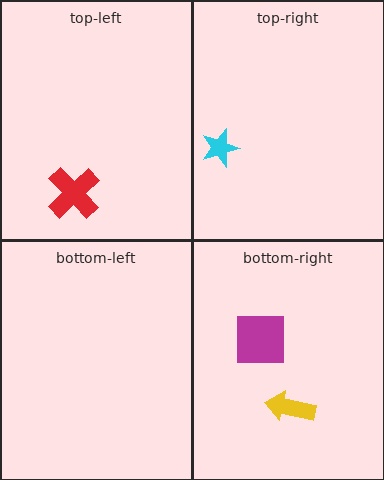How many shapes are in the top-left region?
1.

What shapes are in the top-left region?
The red cross.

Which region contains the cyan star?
The top-right region.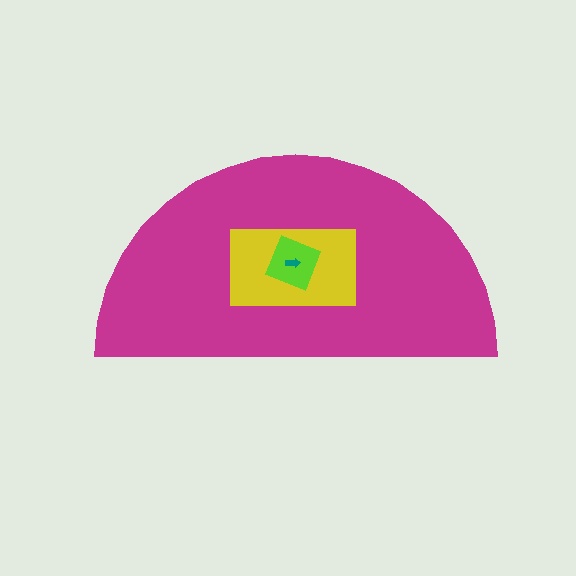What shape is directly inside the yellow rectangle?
The lime diamond.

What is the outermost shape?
The magenta semicircle.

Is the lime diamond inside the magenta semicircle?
Yes.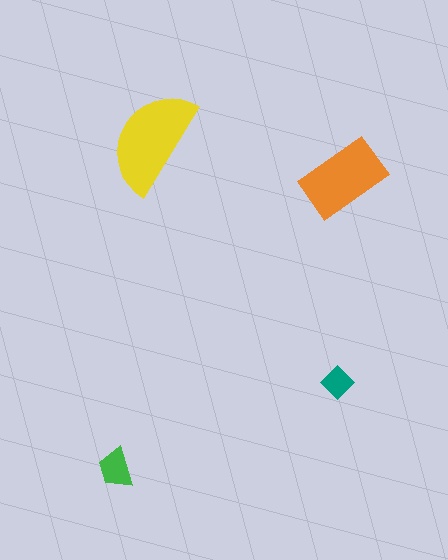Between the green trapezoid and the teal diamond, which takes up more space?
The green trapezoid.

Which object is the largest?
The yellow semicircle.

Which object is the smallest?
The teal diamond.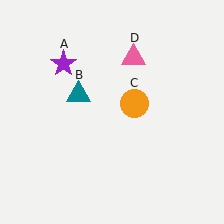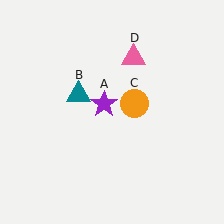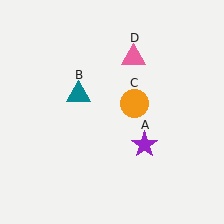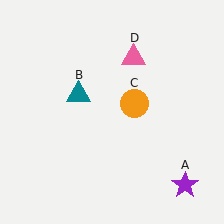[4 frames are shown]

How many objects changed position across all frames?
1 object changed position: purple star (object A).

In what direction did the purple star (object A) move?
The purple star (object A) moved down and to the right.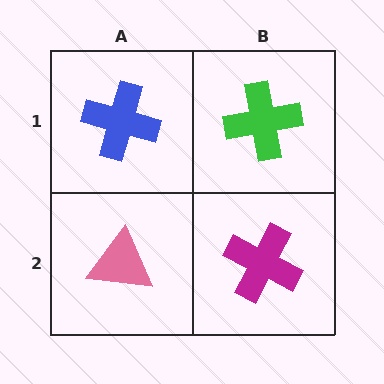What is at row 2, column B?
A magenta cross.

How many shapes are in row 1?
2 shapes.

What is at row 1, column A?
A blue cross.